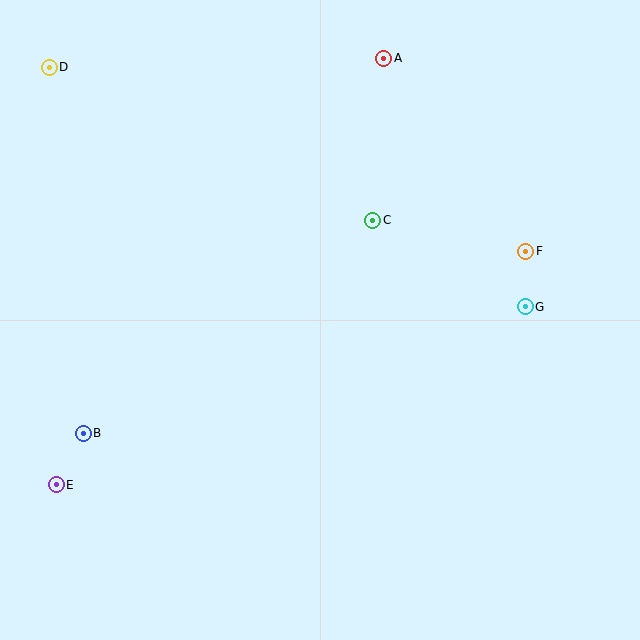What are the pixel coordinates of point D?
Point D is at (49, 67).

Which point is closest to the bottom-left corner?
Point E is closest to the bottom-left corner.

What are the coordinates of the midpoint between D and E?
The midpoint between D and E is at (53, 276).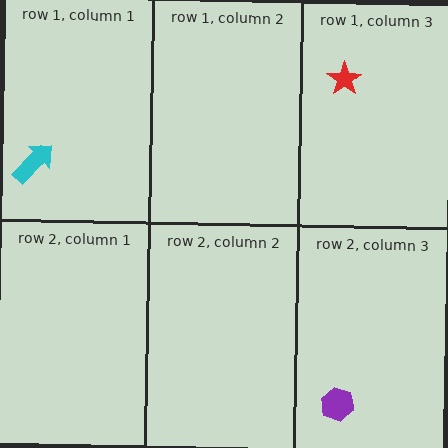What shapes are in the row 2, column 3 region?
The purple hexagon.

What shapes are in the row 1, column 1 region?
The cyan arrow.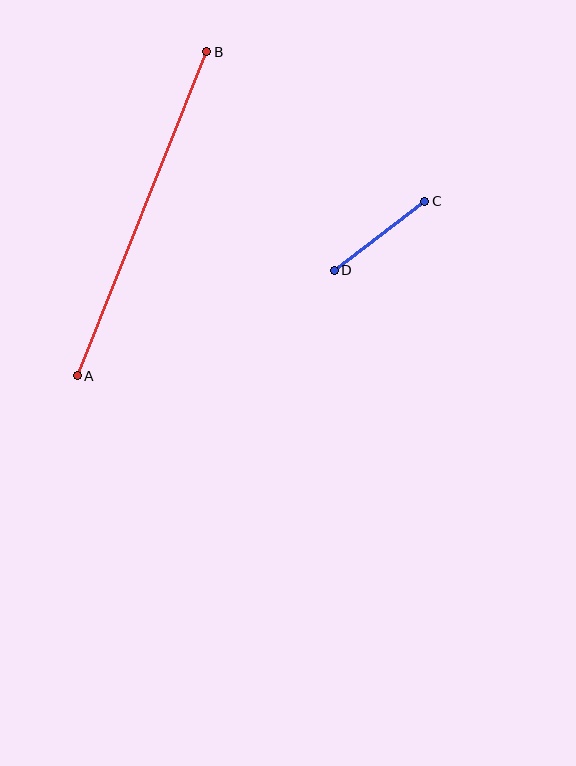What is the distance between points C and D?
The distance is approximately 113 pixels.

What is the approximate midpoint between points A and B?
The midpoint is at approximately (142, 214) pixels.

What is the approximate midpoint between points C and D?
The midpoint is at approximately (379, 236) pixels.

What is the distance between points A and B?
The distance is approximately 348 pixels.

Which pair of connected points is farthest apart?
Points A and B are farthest apart.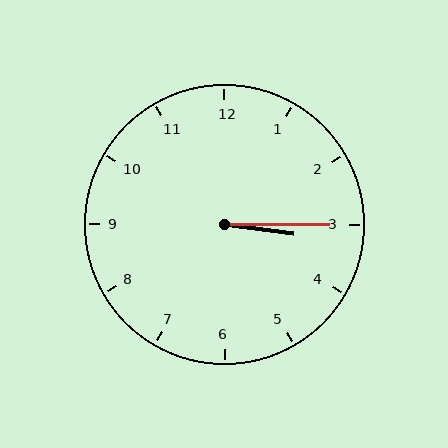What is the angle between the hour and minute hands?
Approximately 8 degrees.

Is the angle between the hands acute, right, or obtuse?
It is acute.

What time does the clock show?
3:15.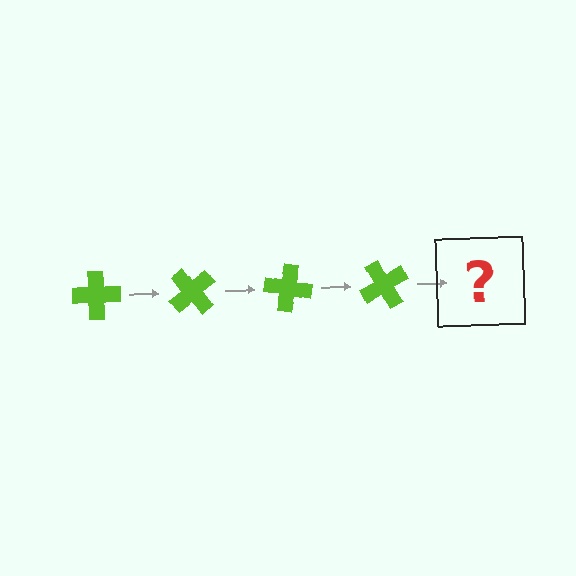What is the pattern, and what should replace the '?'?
The pattern is that the cross rotates 50 degrees each step. The '?' should be a lime cross rotated 200 degrees.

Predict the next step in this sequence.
The next step is a lime cross rotated 200 degrees.